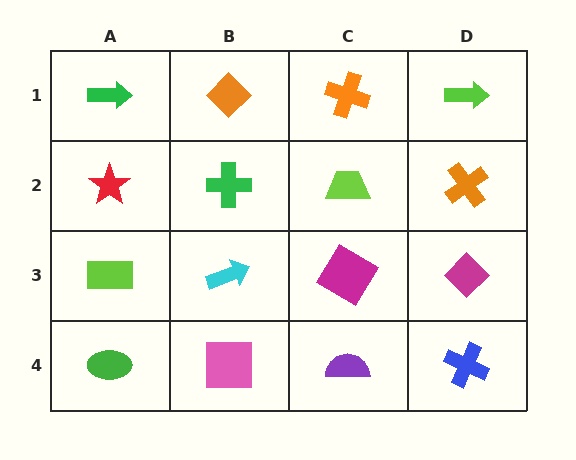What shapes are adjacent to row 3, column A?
A red star (row 2, column A), a green ellipse (row 4, column A), a cyan arrow (row 3, column B).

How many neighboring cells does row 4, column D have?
2.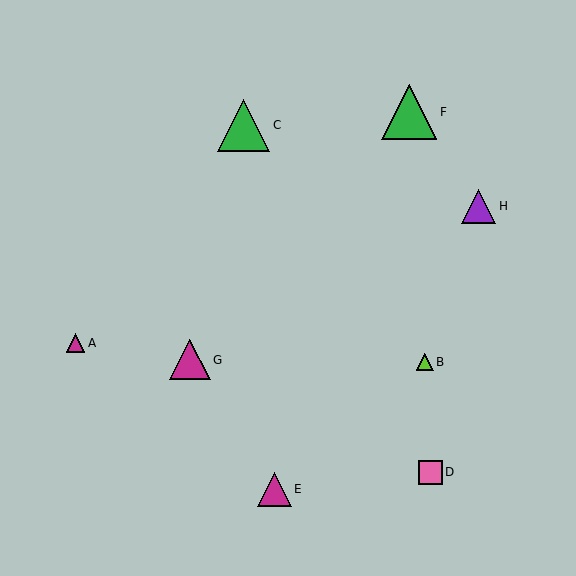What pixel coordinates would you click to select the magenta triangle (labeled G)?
Click at (190, 360) to select the magenta triangle G.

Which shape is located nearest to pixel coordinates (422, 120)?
The green triangle (labeled F) at (409, 112) is nearest to that location.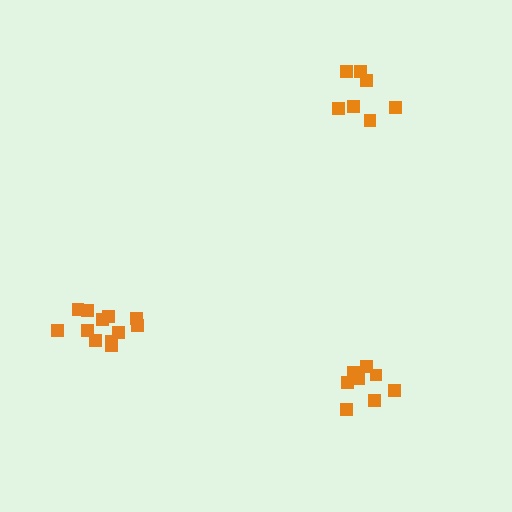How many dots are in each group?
Group 1: 8 dots, Group 2: 12 dots, Group 3: 7 dots (27 total).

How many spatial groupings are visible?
There are 3 spatial groupings.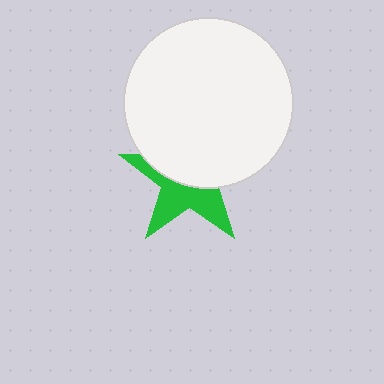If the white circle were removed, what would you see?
You would see the complete green star.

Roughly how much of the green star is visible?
A small part of it is visible (roughly 45%).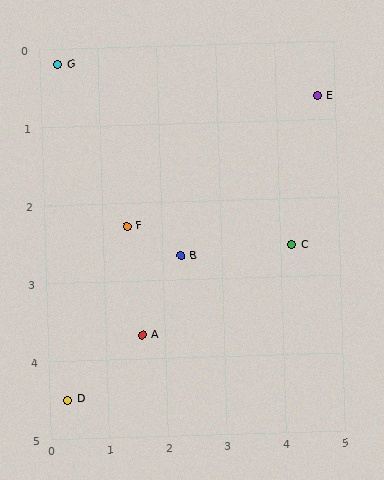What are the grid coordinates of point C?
Point C is at approximately (4.2, 2.6).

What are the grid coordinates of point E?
Point E is at approximately (4.7, 0.7).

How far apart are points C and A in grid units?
Points C and A are about 2.8 grid units apart.